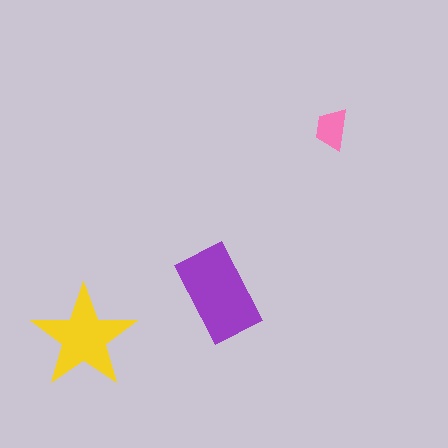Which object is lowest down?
The yellow star is bottommost.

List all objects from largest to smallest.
The purple rectangle, the yellow star, the pink trapezoid.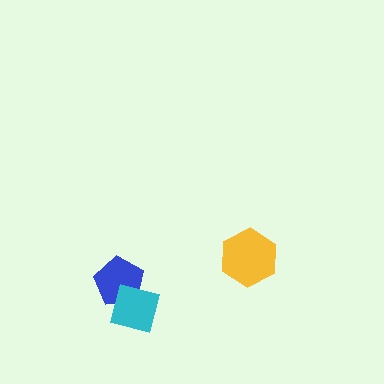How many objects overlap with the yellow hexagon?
0 objects overlap with the yellow hexagon.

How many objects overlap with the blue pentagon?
1 object overlaps with the blue pentagon.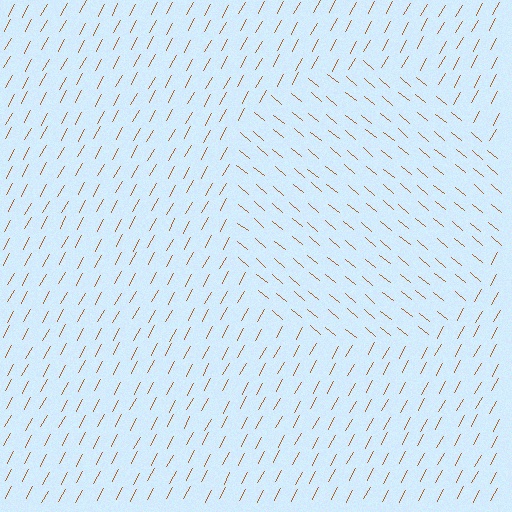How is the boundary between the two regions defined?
The boundary is defined purely by a change in line orientation (approximately 79 degrees difference). All lines are the same color and thickness.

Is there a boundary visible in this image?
Yes, there is a texture boundary formed by a change in line orientation.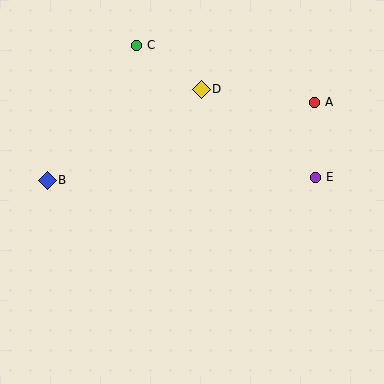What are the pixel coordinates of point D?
Point D is at (201, 89).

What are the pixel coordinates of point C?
Point C is at (136, 45).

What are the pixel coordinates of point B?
Point B is at (47, 180).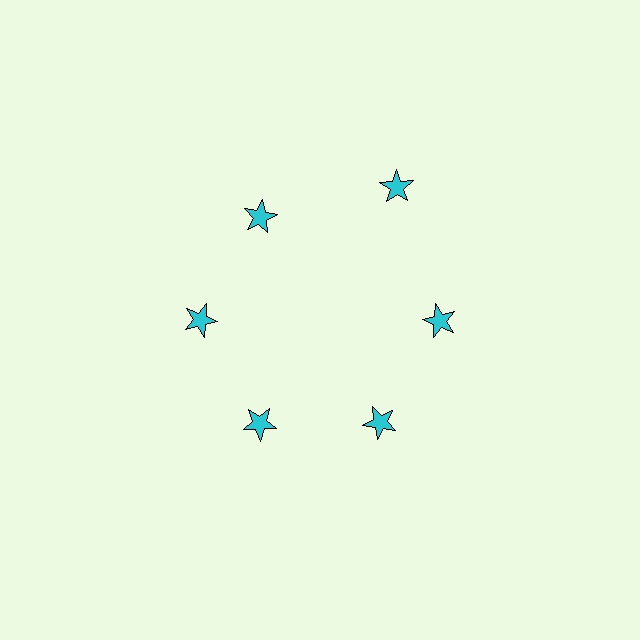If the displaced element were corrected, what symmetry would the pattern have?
It would have 6-fold rotational symmetry — the pattern would map onto itself every 60 degrees.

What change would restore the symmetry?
The symmetry would be restored by moving it inward, back onto the ring so that all 6 stars sit at equal angles and equal distance from the center.